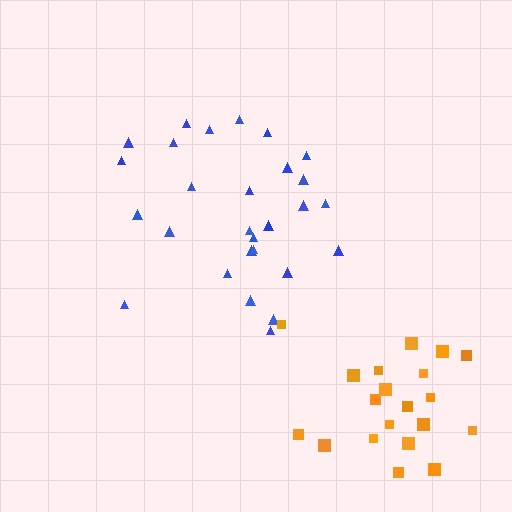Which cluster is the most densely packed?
Blue.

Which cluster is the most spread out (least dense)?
Orange.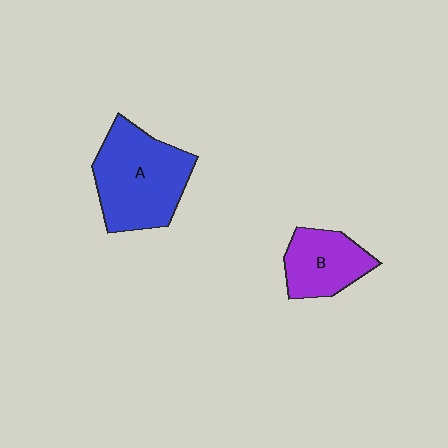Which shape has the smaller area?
Shape B (purple).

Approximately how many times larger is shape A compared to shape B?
Approximately 1.7 times.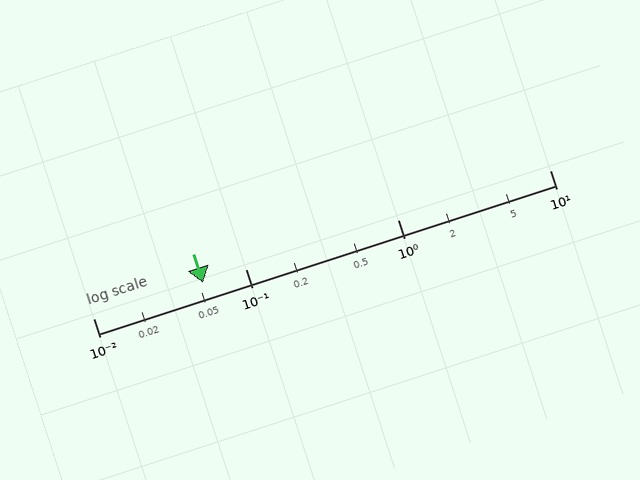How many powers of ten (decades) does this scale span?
The scale spans 3 decades, from 0.01 to 10.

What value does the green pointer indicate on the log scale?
The pointer indicates approximately 0.053.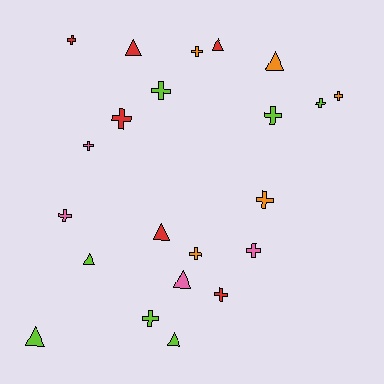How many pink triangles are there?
There is 1 pink triangle.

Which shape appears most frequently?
Cross, with 14 objects.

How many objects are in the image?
There are 22 objects.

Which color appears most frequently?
Lime, with 7 objects.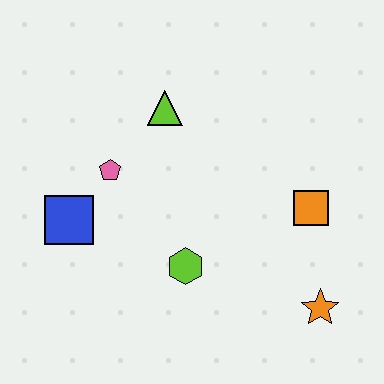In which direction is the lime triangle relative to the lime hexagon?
The lime triangle is above the lime hexagon.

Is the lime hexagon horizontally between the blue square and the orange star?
Yes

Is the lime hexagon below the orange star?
No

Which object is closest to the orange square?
The orange star is closest to the orange square.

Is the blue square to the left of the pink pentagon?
Yes